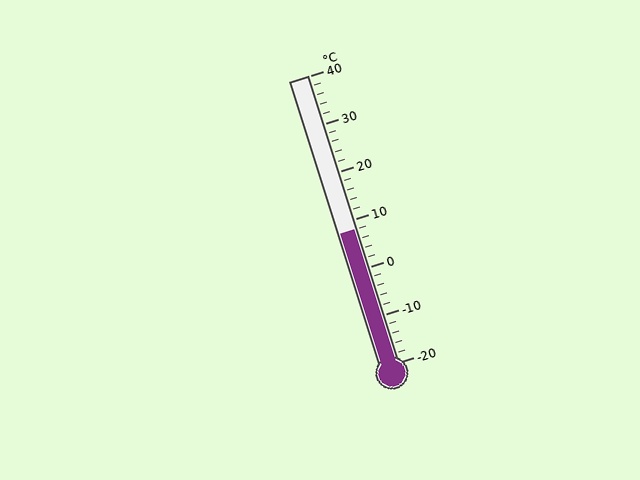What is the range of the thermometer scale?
The thermometer scale ranges from -20°C to 40°C.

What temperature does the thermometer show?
The thermometer shows approximately 8°C.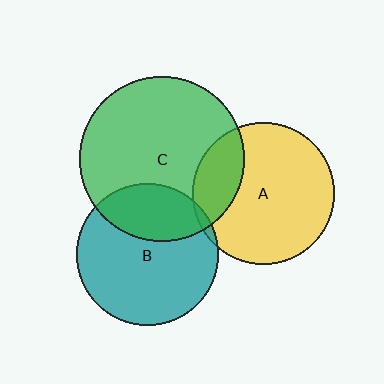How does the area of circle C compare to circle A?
Approximately 1.4 times.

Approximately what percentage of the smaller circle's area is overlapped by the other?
Approximately 30%.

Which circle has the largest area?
Circle C (green).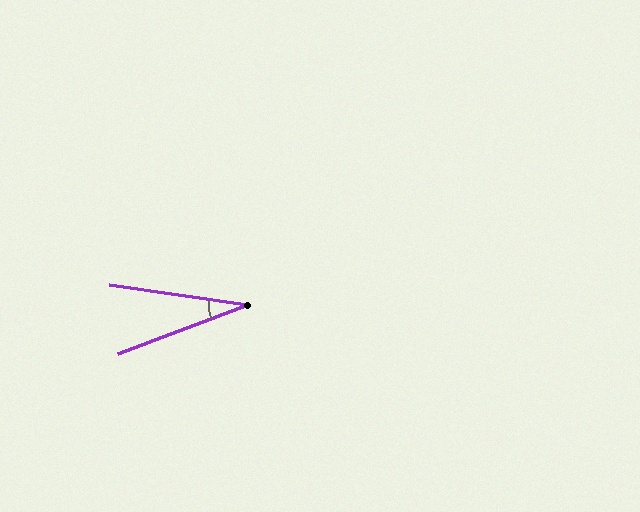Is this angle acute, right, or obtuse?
It is acute.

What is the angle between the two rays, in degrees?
Approximately 29 degrees.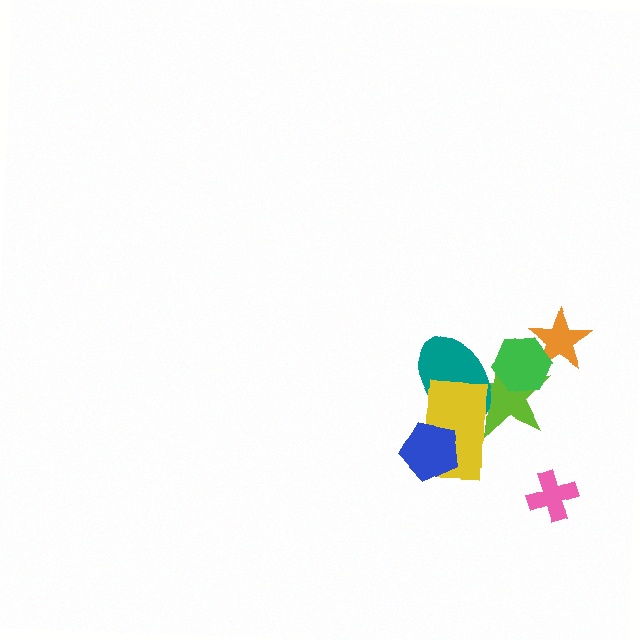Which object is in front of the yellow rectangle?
The blue pentagon is in front of the yellow rectangle.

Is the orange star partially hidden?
Yes, it is partially covered by another shape.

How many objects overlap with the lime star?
3 objects overlap with the lime star.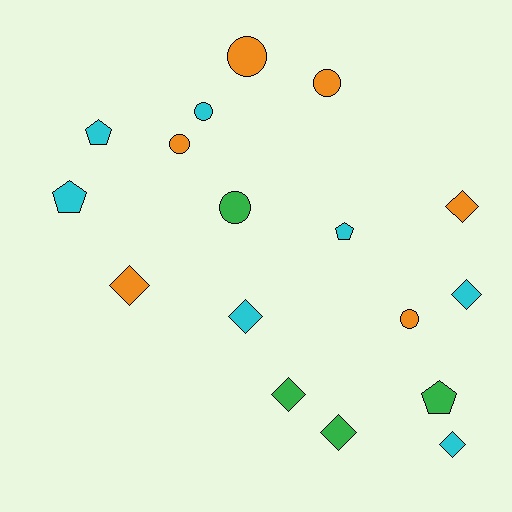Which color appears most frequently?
Cyan, with 7 objects.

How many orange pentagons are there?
There are no orange pentagons.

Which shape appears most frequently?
Diamond, with 7 objects.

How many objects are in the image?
There are 17 objects.